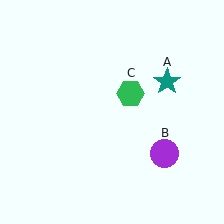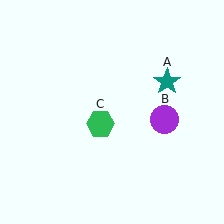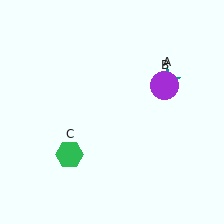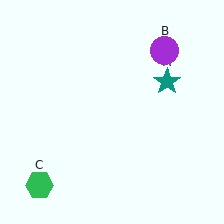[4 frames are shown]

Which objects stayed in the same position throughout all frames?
Teal star (object A) remained stationary.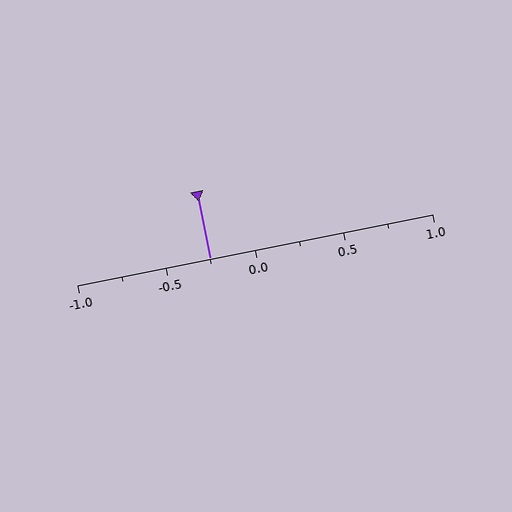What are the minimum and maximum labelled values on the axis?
The axis runs from -1.0 to 1.0.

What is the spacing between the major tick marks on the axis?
The major ticks are spaced 0.5 apart.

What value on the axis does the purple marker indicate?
The marker indicates approximately -0.25.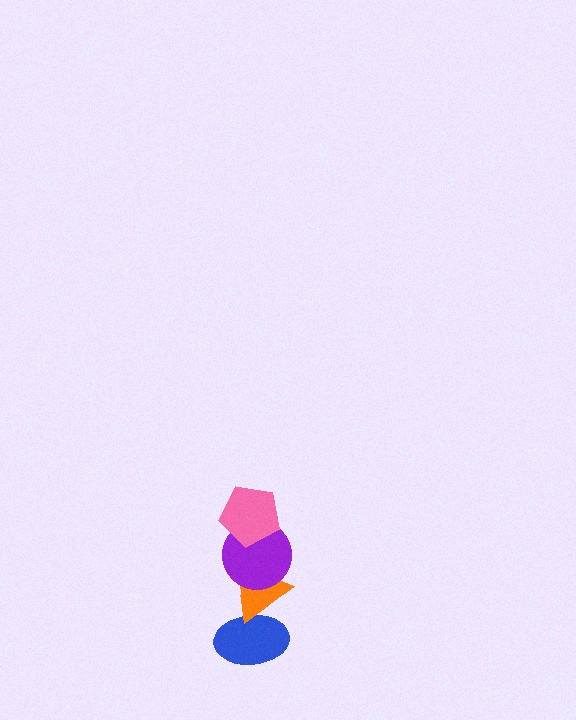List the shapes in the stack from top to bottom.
From top to bottom: the pink pentagon, the purple circle, the orange triangle, the blue ellipse.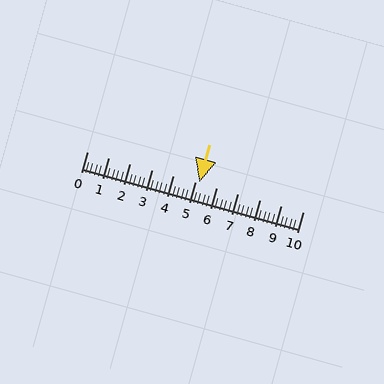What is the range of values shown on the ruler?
The ruler shows values from 0 to 10.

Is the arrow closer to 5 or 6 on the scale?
The arrow is closer to 5.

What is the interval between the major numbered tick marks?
The major tick marks are spaced 1 units apart.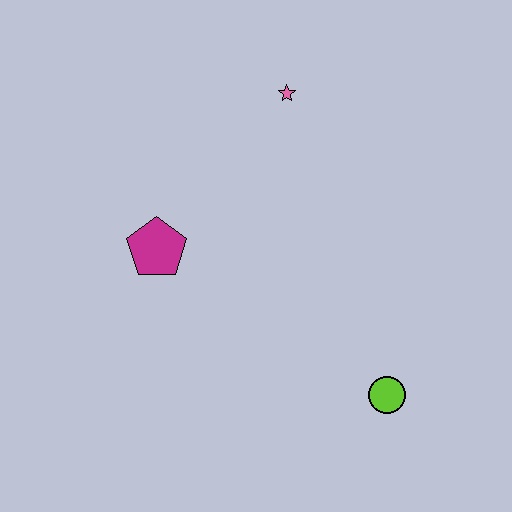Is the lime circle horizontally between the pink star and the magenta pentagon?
No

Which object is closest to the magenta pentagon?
The pink star is closest to the magenta pentagon.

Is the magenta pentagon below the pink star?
Yes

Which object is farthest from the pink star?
The lime circle is farthest from the pink star.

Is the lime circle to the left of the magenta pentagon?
No